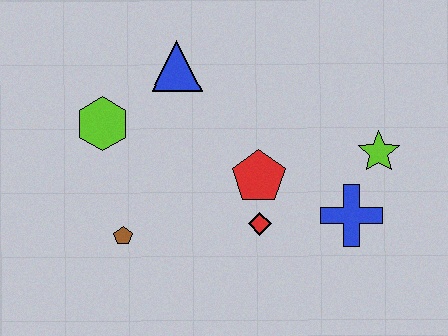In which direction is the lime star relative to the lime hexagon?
The lime star is to the right of the lime hexagon.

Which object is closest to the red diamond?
The red pentagon is closest to the red diamond.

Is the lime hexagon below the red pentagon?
No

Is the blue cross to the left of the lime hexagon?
No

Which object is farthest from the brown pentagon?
The lime star is farthest from the brown pentagon.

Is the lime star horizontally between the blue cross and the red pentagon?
No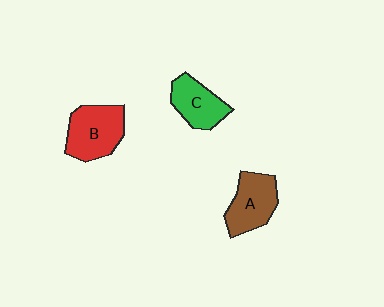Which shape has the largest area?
Shape B (red).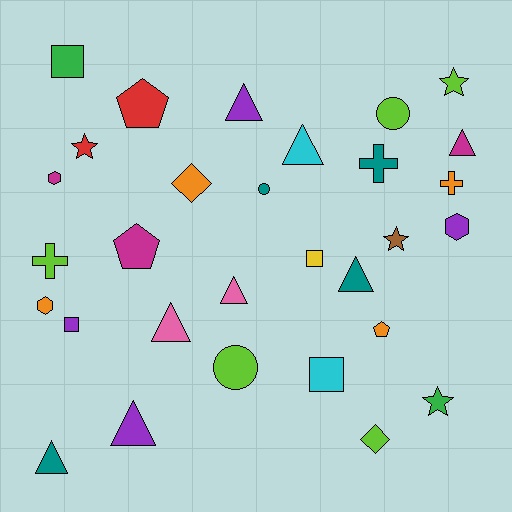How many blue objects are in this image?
There are no blue objects.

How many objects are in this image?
There are 30 objects.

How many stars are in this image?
There are 4 stars.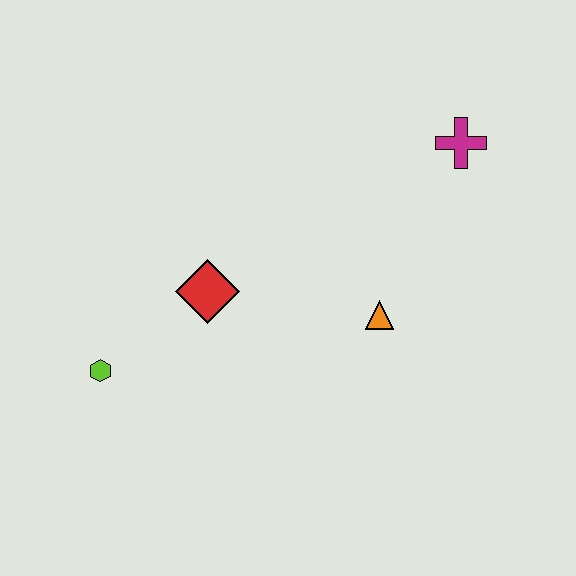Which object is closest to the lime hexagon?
The red diamond is closest to the lime hexagon.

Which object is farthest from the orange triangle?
The lime hexagon is farthest from the orange triangle.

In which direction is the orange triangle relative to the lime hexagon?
The orange triangle is to the right of the lime hexagon.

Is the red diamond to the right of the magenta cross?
No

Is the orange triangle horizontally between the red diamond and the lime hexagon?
No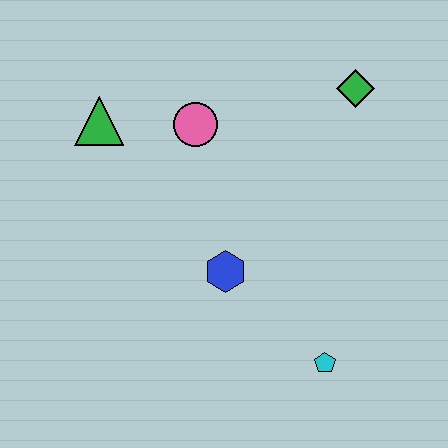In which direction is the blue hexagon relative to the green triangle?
The blue hexagon is below the green triangle.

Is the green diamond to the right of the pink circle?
Yes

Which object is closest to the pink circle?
The green triangle is closest to the pink circle.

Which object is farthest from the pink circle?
The cyan pentagon is farthest from the pink circle.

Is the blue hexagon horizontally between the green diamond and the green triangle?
Yes